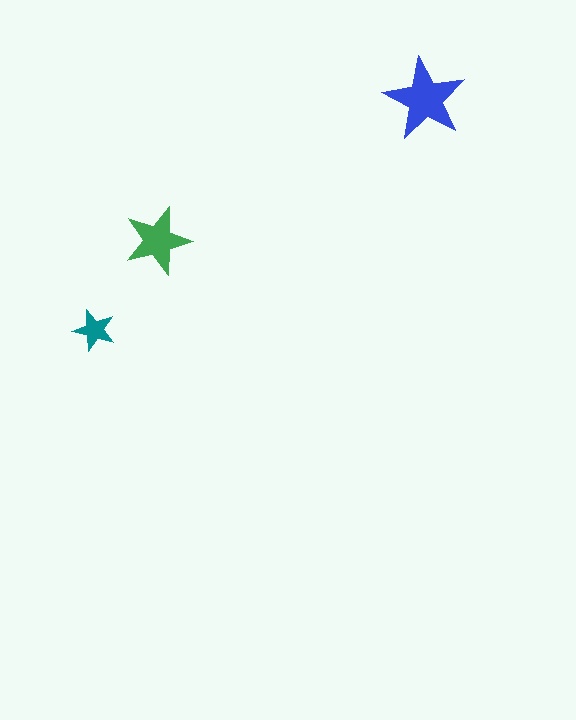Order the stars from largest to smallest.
the blue one, the green one, the teal one.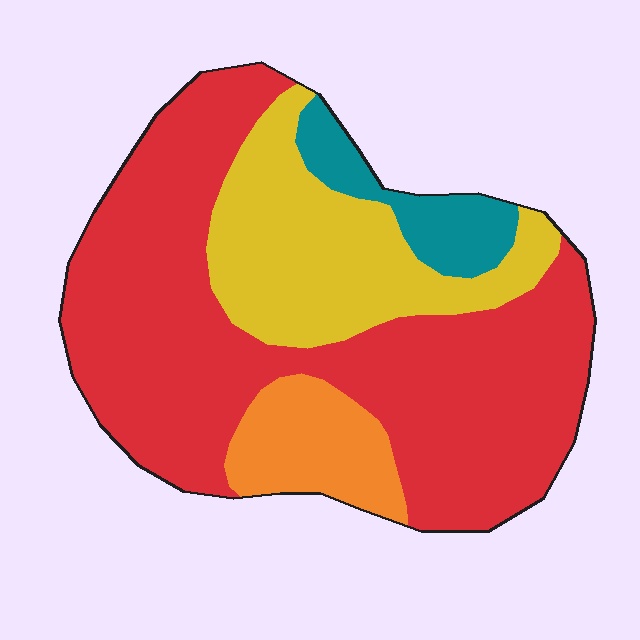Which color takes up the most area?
Red, at roughly 60%.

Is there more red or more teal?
Red.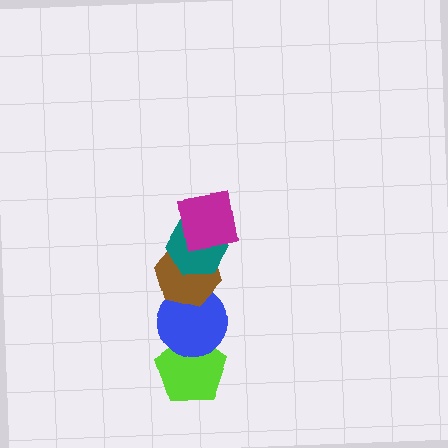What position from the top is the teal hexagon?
The teal hexagon is 2nd from the top.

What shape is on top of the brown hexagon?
The teal hexagon is on top of the brown hexagon.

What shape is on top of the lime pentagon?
The blue circle is on top of the lime pentagon.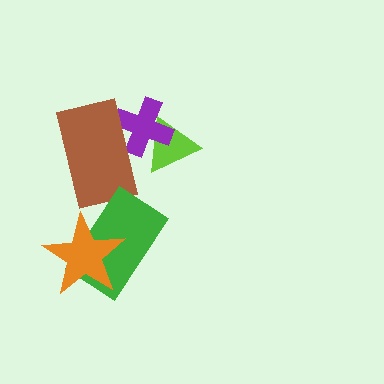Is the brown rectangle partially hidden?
No, no other shape covers it.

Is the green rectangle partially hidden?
Yes, it is partially covered by another shape.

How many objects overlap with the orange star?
1 object overlaps with the orange star.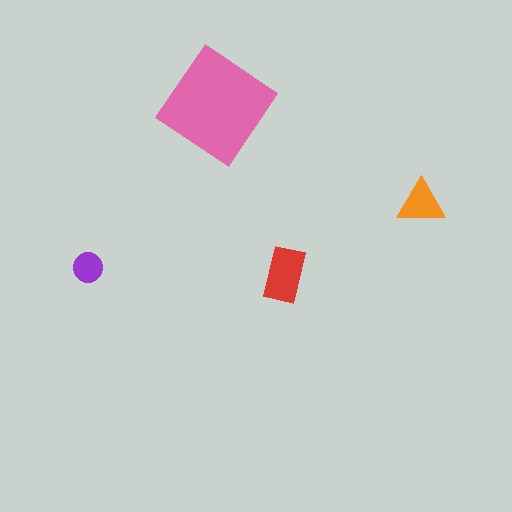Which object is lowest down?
The red rectangle is bottommost.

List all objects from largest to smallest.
The pink diamond, the red rectangle, the orange triangle, the purple circle.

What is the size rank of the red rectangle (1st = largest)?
2nd.